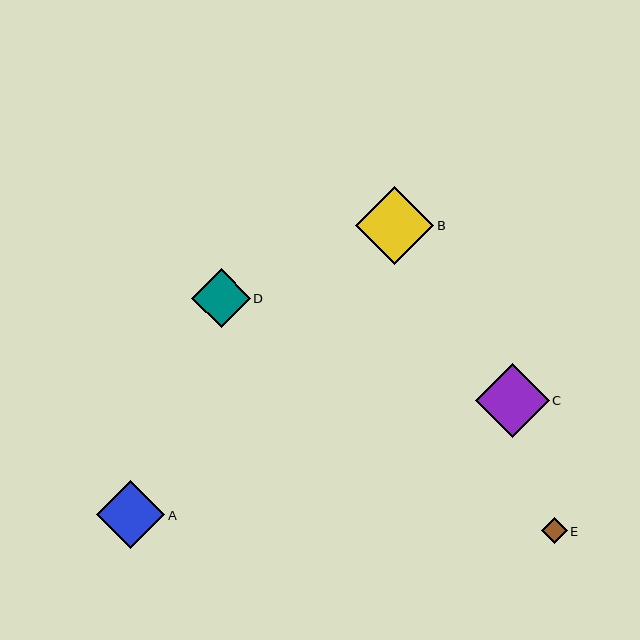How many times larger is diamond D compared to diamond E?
Diamond D is approximately 2.3 times the size of diamond E.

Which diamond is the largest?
Diamond B is the largest with a size of approximately 78 pixels.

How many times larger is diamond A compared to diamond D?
Diamond A is approximately 1.2 times the size of diamond D.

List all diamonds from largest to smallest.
From largest to smallest: B, C, A, D, E.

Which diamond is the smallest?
Diamond E is the smallest with a size of approximately 26 pixels.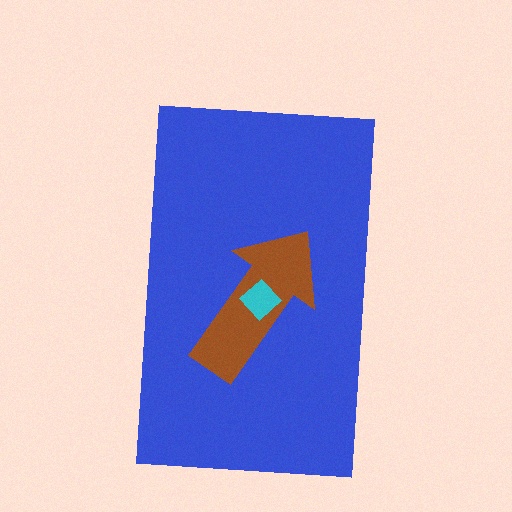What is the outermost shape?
The blue rectangle.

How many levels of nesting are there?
3.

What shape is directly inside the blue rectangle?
The brown arrow.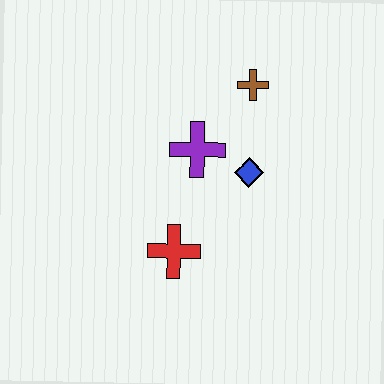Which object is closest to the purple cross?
The blue diamond is closest to the purple cross.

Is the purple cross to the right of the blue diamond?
No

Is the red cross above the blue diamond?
No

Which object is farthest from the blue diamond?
The red cross is farthest from the blue diamond.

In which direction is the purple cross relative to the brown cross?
The purple cross is below the brown cross.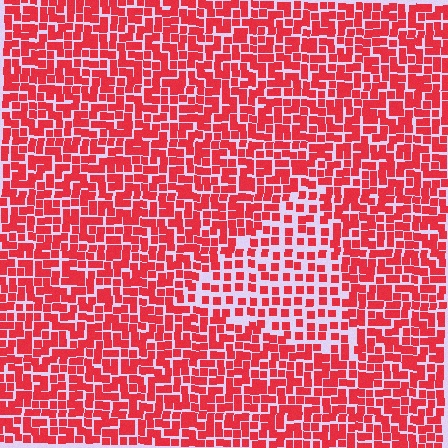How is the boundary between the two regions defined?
The boundary is defined by a change in element density (approximately 1.8x ratio). All elements are the same color, size, and shape.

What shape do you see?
I see a triangle.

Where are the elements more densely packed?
The elements are more densely packed outside the triangle boundary.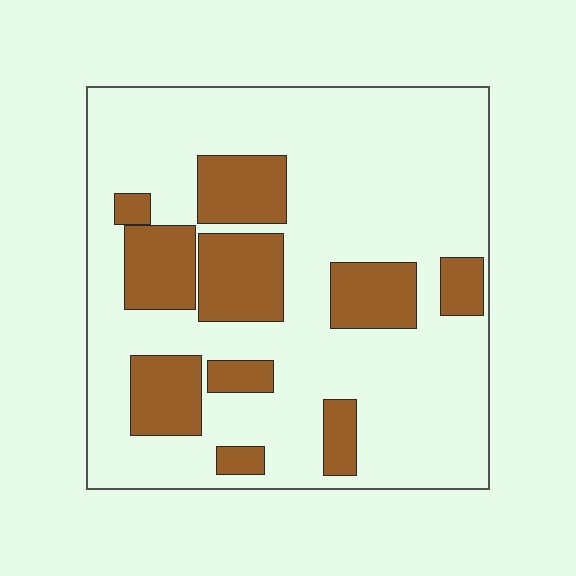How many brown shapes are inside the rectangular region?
10.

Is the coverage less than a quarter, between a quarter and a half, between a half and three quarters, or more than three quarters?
Between a quarter and a half.